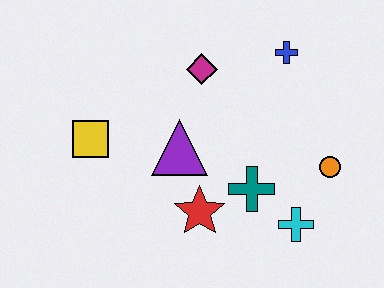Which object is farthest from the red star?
The blue cross is farthest from the red star.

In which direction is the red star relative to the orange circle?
The red star is to the left of the orange circle.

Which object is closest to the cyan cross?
The teal cross is closest to the cyan cross.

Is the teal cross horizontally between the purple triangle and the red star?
No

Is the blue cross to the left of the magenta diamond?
No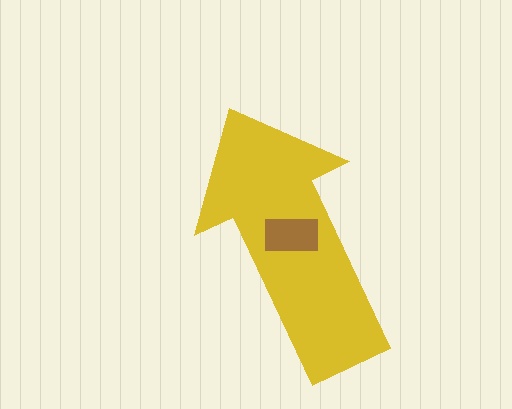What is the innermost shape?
The brown rectangle.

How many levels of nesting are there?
2.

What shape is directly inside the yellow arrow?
The brown rectangle.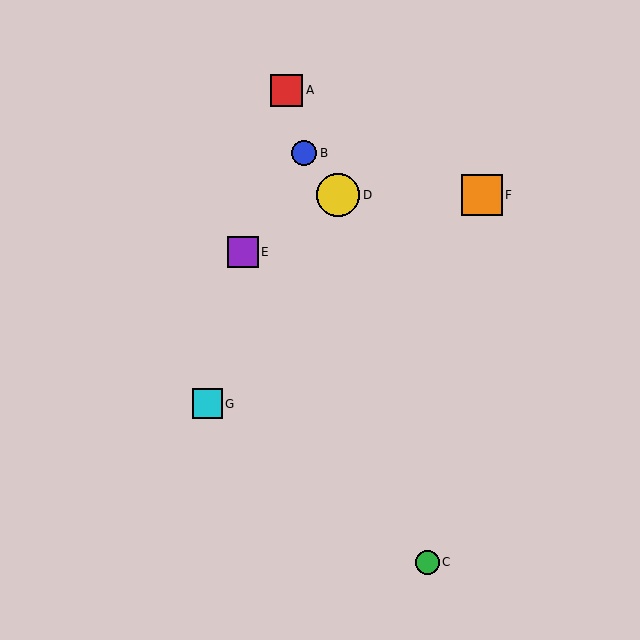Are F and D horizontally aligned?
Yes, both are at y≈195.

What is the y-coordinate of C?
Object C is at y≈562.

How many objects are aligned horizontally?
2 objects (D, F) are aligned horizontally.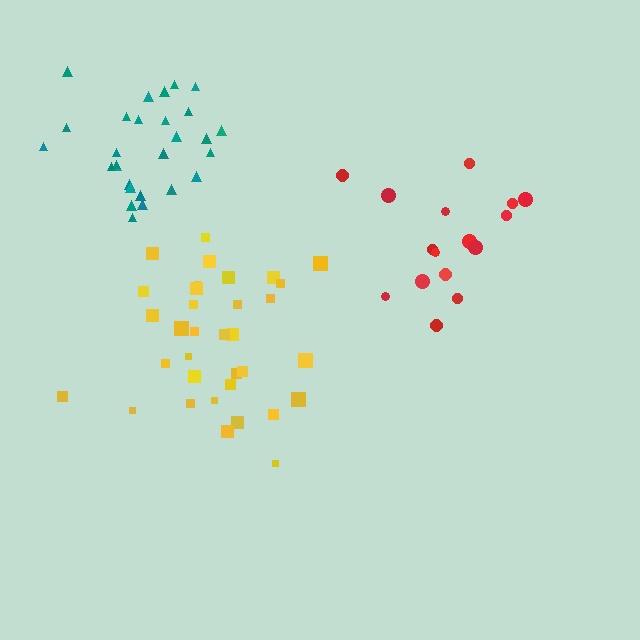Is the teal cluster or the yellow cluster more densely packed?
Teal.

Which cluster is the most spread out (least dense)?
Red.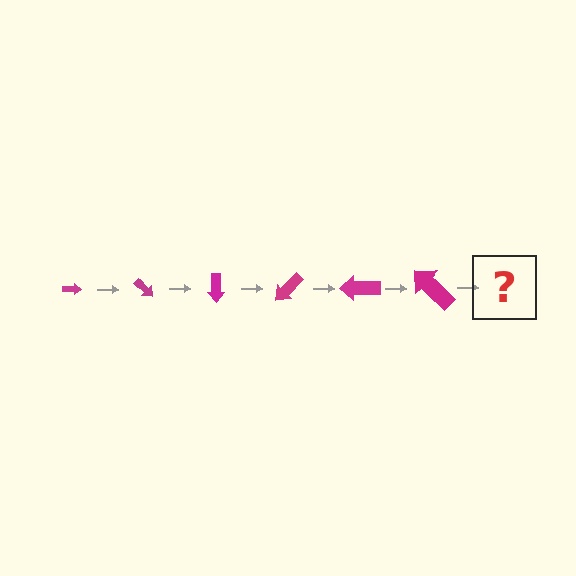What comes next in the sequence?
The next element should be an arrow, larger than the previous one and rotated 270 degrees from the start.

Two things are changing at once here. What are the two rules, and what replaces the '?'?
The two rules are that the arrow grows larger each step and it rotates 45 degrees each step. The '?' should be an arrow, larger than the previous one and rotated 270 degrees from the start.